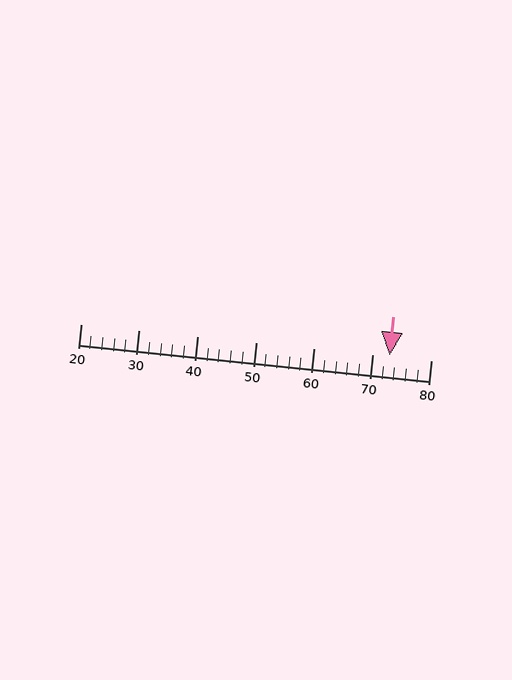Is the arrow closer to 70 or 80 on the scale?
The arrow is closer to 70.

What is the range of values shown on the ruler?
The ruler shows values from 20 to 80.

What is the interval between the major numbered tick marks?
The major tick marks are spaced 10 units apart.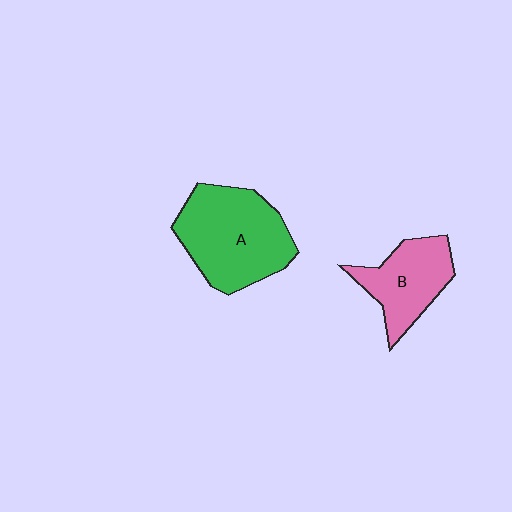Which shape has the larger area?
Shape A (green).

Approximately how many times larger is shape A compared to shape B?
Approximately 1.6 times.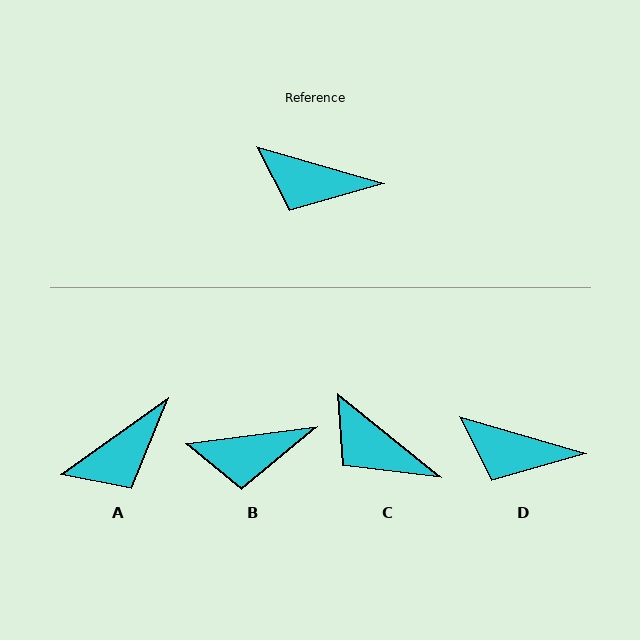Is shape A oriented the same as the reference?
No, it is off by about 52 degrees.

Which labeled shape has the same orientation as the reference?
D.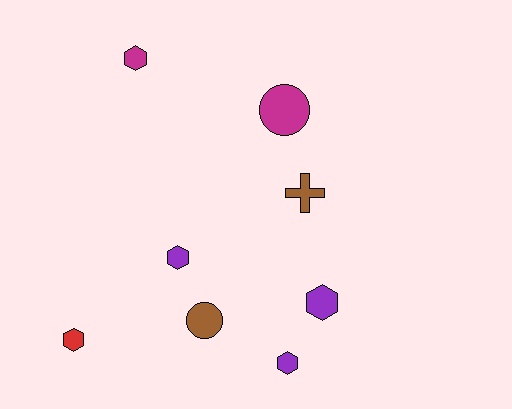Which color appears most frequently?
Purple, with 3 objects.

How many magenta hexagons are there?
There is 1 magenta hexagon.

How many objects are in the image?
There are 8 objects.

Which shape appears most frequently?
Hexagon, with 5 objects.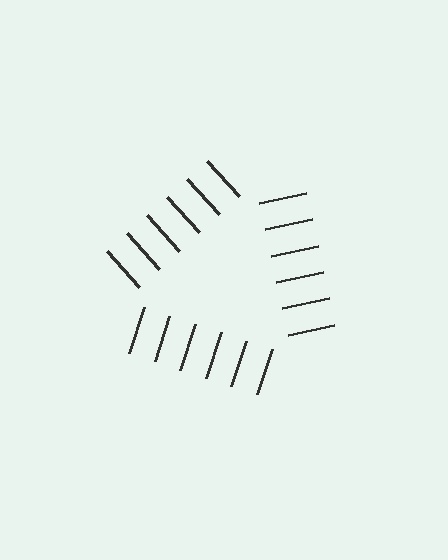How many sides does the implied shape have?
3 sides — the line-ends trace a triangle.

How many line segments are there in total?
18 — 6 along each of the 3 edges.